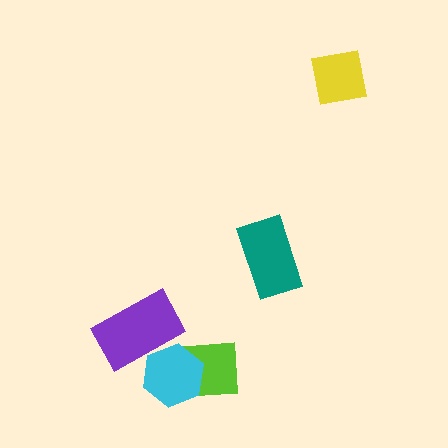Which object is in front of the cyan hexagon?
The purple rectangle is in front of the cyan hexagon.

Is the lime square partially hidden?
Yes, it is partially covered by another shape.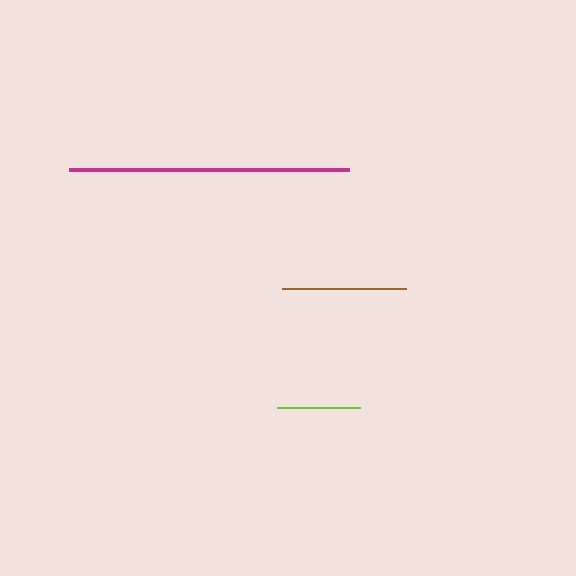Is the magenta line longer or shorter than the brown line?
The magenta line is longer than the brown line.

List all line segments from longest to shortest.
From longest to shortest: magenta, brown, lime.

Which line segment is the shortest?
The lime line is the shortest at approximately 84 pixels.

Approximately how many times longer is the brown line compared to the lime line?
The brown line is approximately 1.5 times the length of the lime line.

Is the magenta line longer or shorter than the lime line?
The magenta line is longer than the lime line.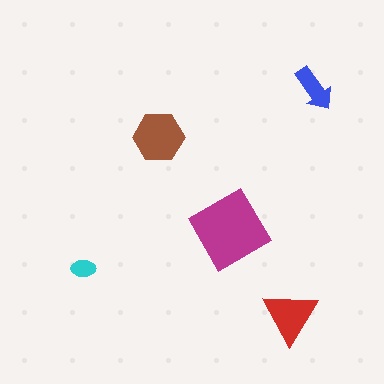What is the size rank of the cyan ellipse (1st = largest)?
5th.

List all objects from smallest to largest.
The cyan ellipse, the blue arrow, the red triangle, the brown hexagon, the magenta diamond.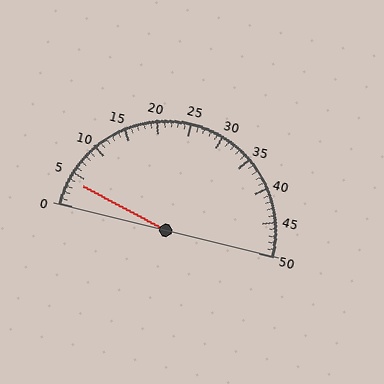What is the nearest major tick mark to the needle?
The nearest major tick mark is 5.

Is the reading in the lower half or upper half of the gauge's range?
The reading is in the lower half of the range (0 to 50).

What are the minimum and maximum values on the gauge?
The gauge ranges from 0 to 50.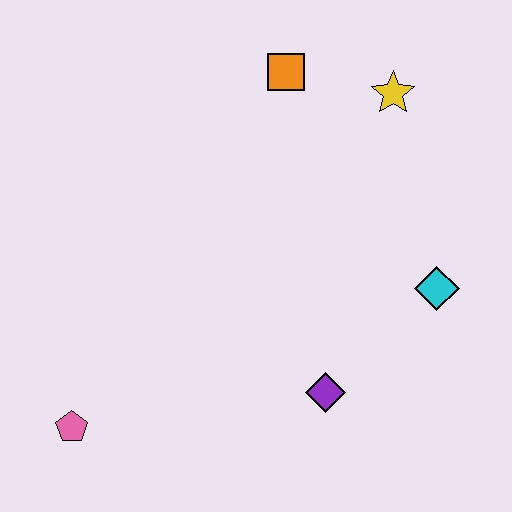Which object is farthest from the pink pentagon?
The yellow star is farthest from the pink pentagon.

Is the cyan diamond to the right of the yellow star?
Yes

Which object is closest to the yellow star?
The orange square is closest to the yellow star.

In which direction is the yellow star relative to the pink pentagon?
The yellow star is above the pink pentagon.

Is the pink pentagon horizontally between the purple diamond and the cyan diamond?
No